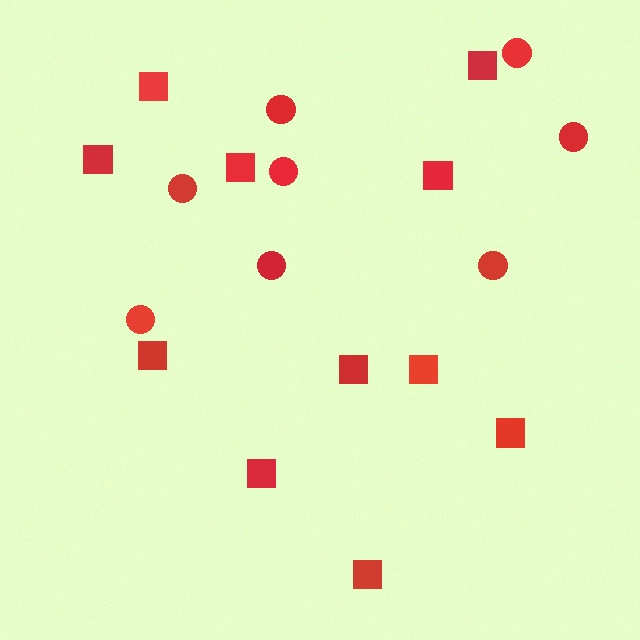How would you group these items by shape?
There are 2 groups: one group of circles (8) and one group of squares (11).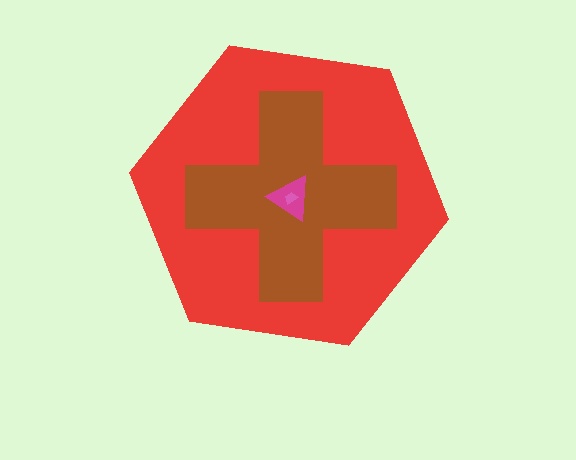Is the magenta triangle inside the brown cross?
Yes.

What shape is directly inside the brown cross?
The magenta triangle.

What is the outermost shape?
The red hexagon.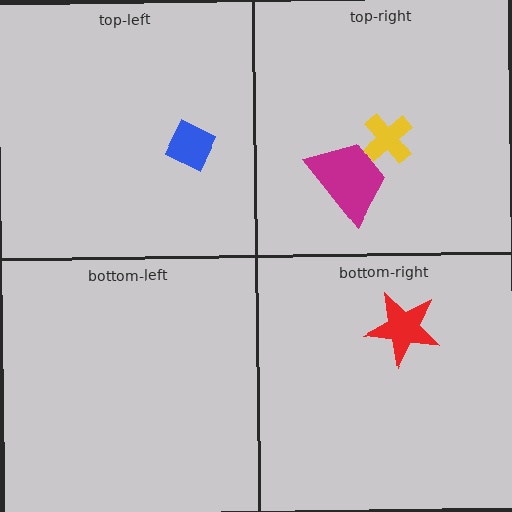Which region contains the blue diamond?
The top-left region.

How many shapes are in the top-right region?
2.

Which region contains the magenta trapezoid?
The top-right region.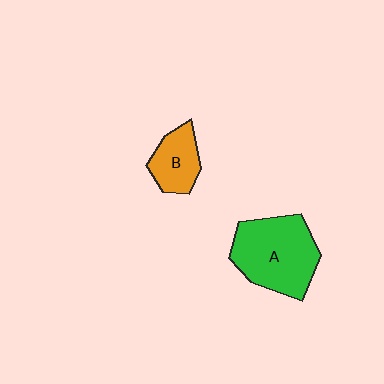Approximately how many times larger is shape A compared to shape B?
Approximately 2.1 times.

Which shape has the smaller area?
Shape B (orange).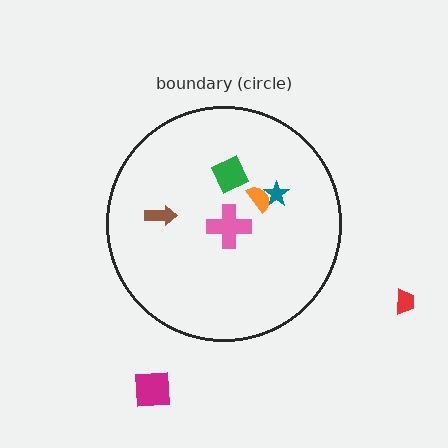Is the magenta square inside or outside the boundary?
Outside.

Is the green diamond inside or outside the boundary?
Inside.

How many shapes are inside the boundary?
5 inside, 2 outside.